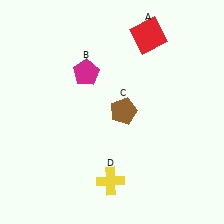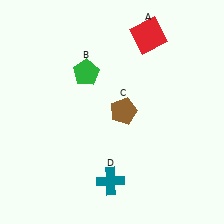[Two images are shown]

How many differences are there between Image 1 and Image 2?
There are 2 differences between the two images.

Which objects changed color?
B changed from magenta to green. D changed from yellow to teal.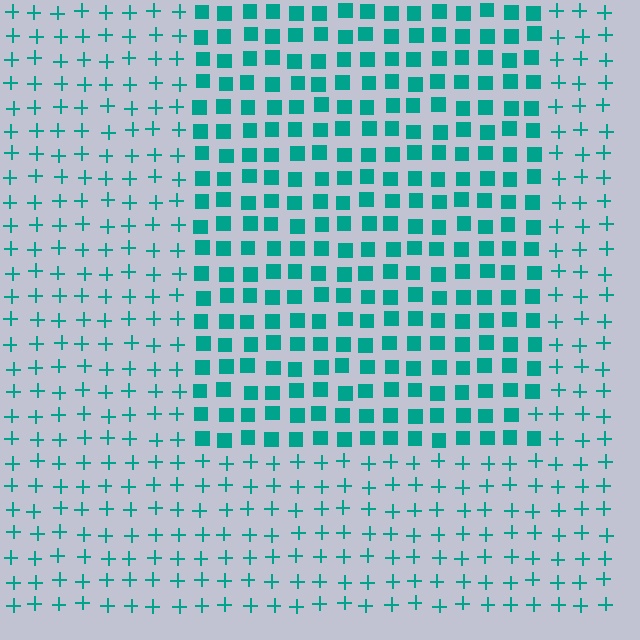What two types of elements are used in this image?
The image uses squares inside the rectangle region and plus signs outside it.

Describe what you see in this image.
The image is filled with small teal elements arranged in a uniform grid. A rectangle-shaped region contains squares, while the surrounding area contains plus signs. The boundary is defined purely by the change in element shape.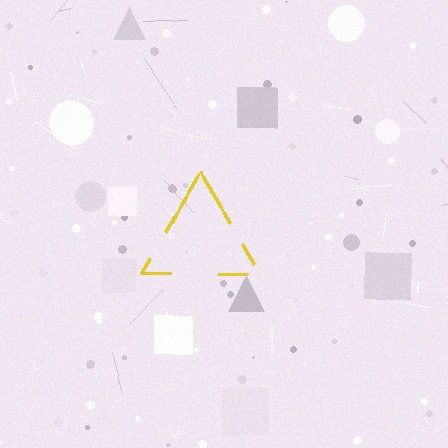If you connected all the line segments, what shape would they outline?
They would outline a triangle.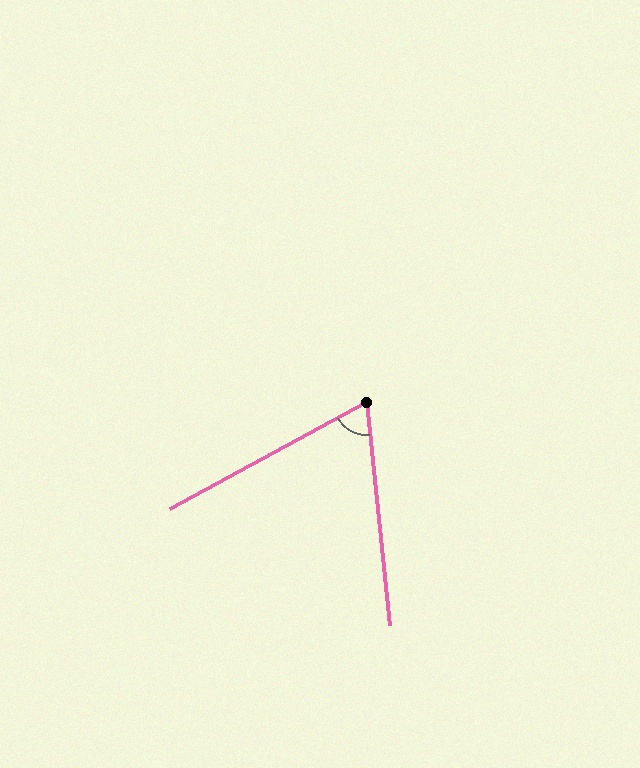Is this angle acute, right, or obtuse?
It is acute.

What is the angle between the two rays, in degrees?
Approximately 67 degrees.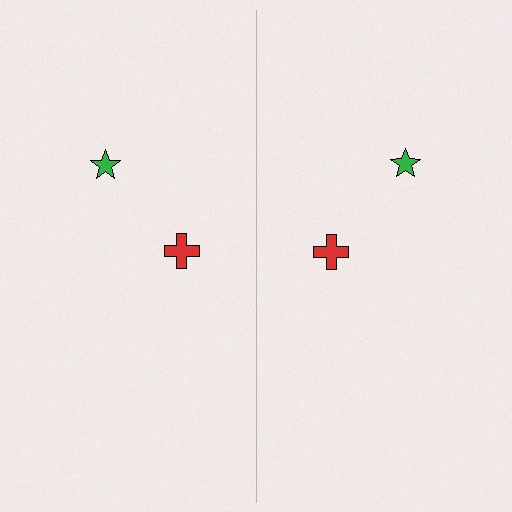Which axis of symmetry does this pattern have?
The pattern has a vertical axis of symmetry running through the center of the image.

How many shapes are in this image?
There are 4 shapes in this image.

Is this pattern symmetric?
Yes, this pattern has bilateral (reflection) symmetry.